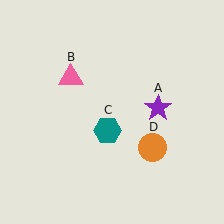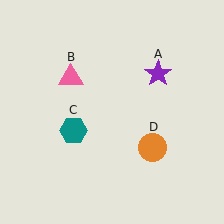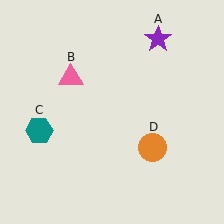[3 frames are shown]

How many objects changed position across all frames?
2 objects changed position: purple star (object A), teal hexagon (object C).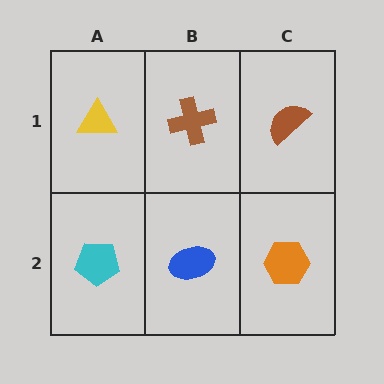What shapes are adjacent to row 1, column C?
An orange hexagon (row 2, column C), a brown cross (row 1, column B).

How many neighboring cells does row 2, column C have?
2.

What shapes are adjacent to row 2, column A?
A yellow triangle (row 1, column A), a blue ellipse (row 2, column B).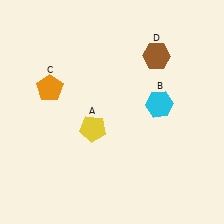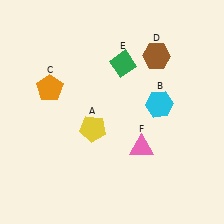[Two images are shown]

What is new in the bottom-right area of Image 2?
A pink triangle (F) was added in the bottom-right area of Image 2.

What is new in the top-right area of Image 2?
A green diamond (E) was added in the top-right area of Image 2.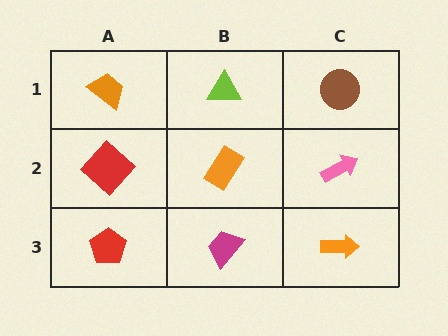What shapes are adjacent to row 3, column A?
A red diamond (row 2, column A), a magenta trapezoid (row 3, column B).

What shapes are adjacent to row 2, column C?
A brown circle (row 1, column C), an orange arrow (row 3, column C), an orange rectangle (row 2, column B).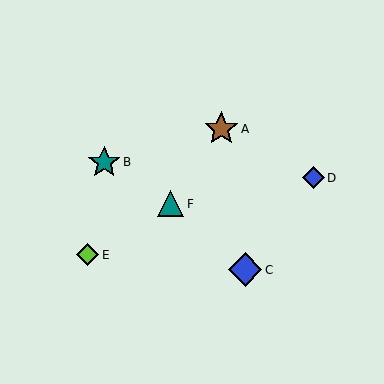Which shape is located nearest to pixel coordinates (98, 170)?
The teal star (labeled B) at (104, 162) is nearest to that location.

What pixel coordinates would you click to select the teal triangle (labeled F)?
Click at (171, 204) to select the teal triangle F.